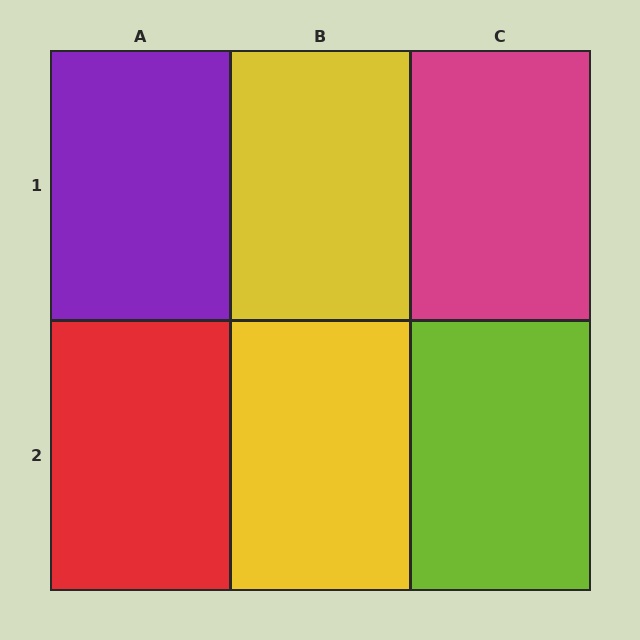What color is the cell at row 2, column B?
Yellow.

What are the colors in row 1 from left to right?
Purple, yellow, magenta.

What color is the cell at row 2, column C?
Lime.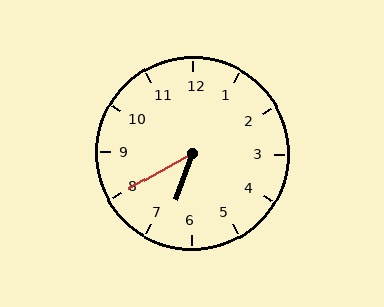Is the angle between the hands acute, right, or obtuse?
It is acute.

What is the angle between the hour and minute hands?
Approximately 40 degrees.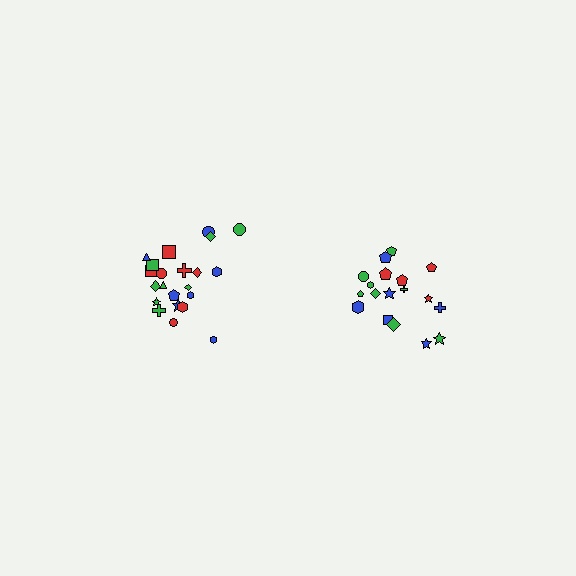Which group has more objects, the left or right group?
The left group.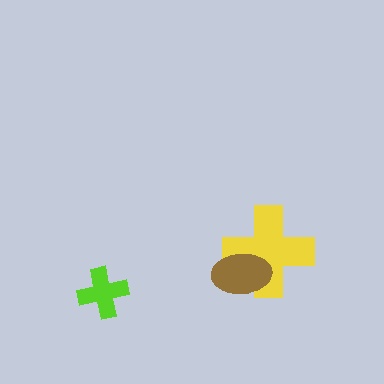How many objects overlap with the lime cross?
0 objects overlap with the lime cross.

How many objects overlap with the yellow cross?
1 object overlaps with the yellow cross.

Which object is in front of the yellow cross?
The brown ellipse is in front of the yellow cross.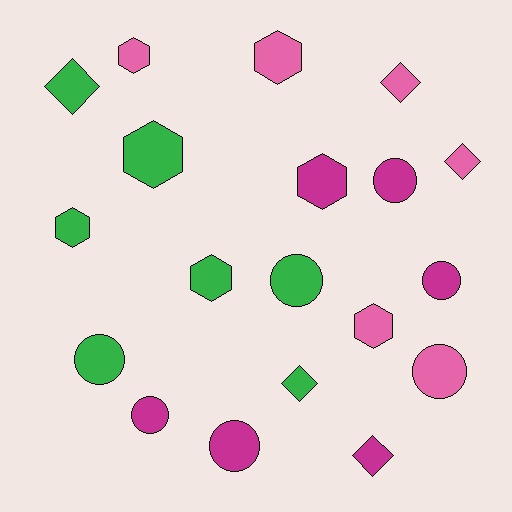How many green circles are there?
There are 2 green circles.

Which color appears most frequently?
Green, with 7 objects.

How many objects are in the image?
There are 19 objects.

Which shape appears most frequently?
Circle, with 7 objects.